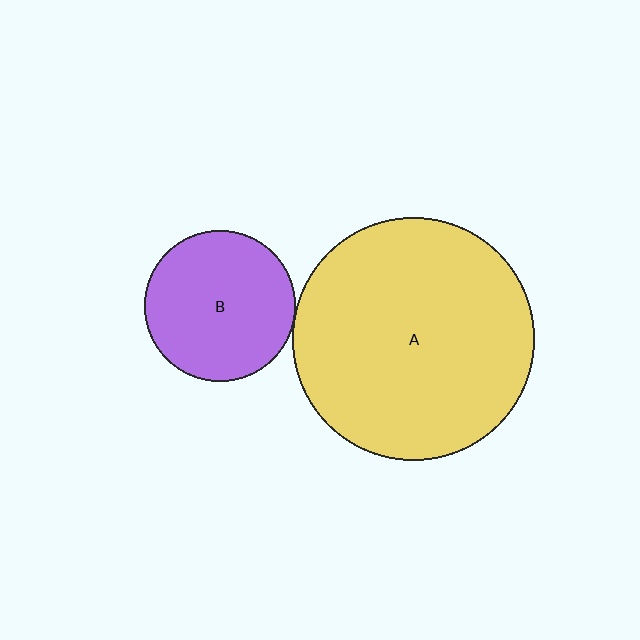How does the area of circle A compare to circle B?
Approximately 2.6 times.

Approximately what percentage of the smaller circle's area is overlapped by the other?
Approximately 5%.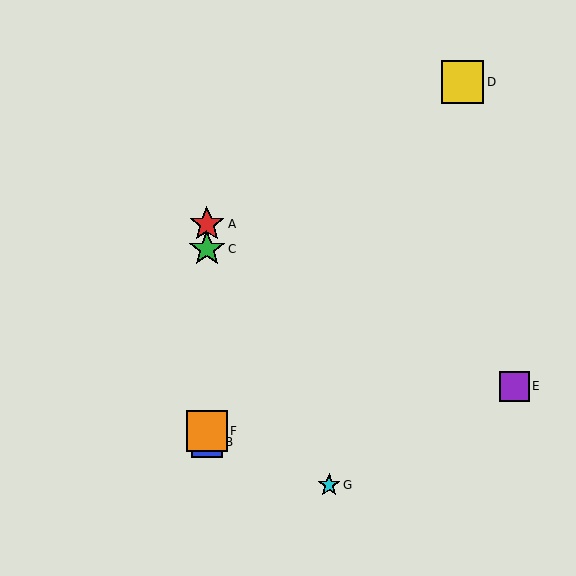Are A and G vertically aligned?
No, A is at x≈207 and G is at x≈329.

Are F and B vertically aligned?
Yes, both are at x≈207.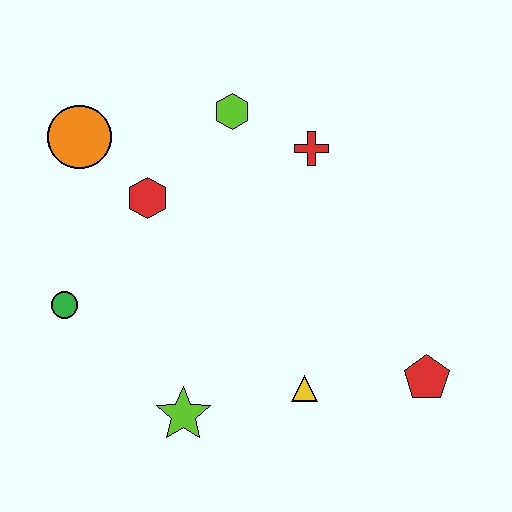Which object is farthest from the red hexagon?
The red pentagon is farthest from the red hexagon.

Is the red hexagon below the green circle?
No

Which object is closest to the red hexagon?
The orange circle is closest to the red hexagon.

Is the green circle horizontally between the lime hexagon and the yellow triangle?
No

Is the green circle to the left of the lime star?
Yes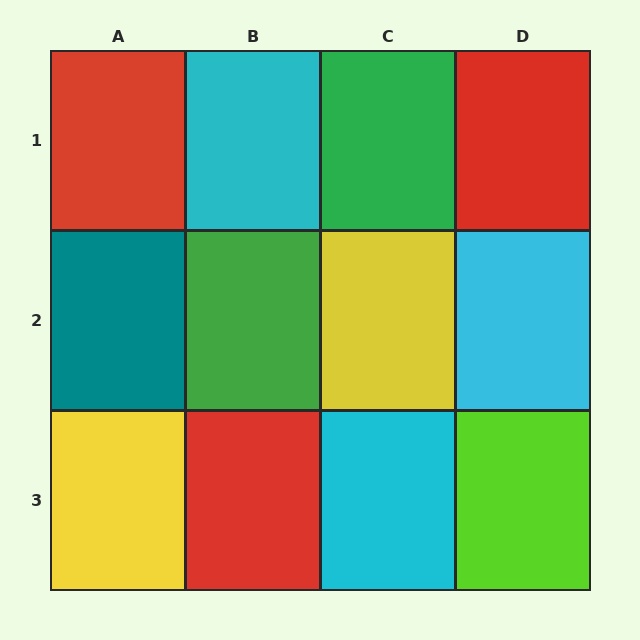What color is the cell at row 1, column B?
Cyan.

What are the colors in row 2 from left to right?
Teal, green, yellow, cyan.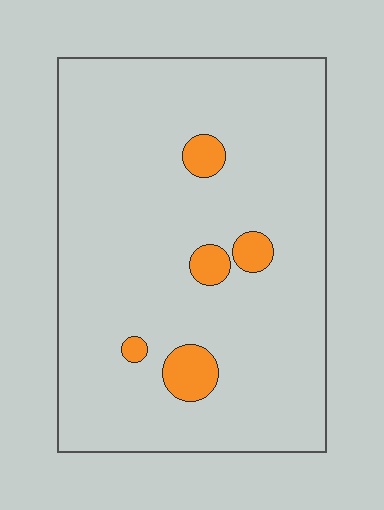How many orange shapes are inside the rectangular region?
5.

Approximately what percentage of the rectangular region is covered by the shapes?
Approximately 5%.